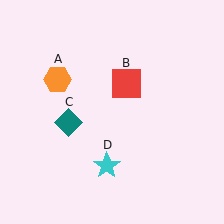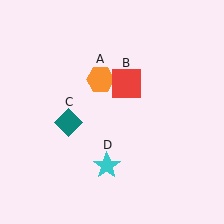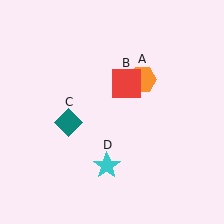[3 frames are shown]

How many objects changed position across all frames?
1 object changed position: orange hexagon (object A).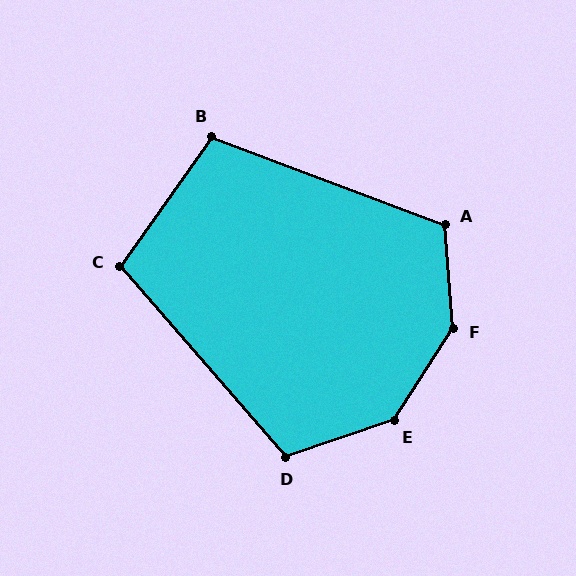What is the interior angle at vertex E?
Approximately 141 degrees (obtuse).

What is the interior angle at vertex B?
Approximately 105 degrees (obtuse).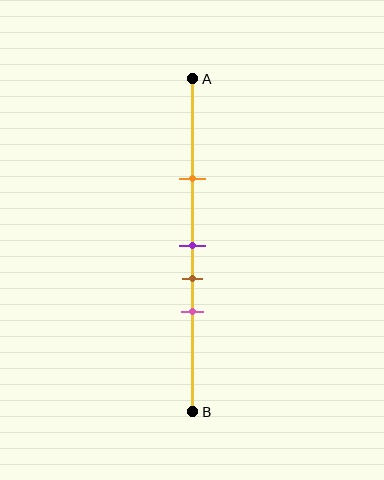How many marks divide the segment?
There are 4 marks dividing the segment.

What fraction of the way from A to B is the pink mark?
The pink mark is approximately 70% (0.7) of the way from A to B.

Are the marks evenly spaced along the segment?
No, the marks are not evenly spaced.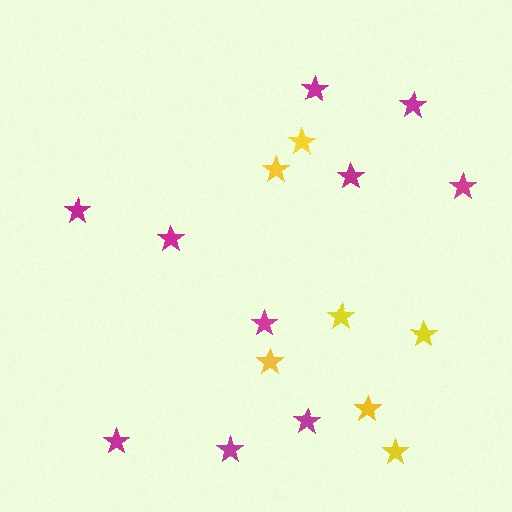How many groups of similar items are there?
There are 2 groups: one group of magenta stars (10) and one group of yellow stars (7).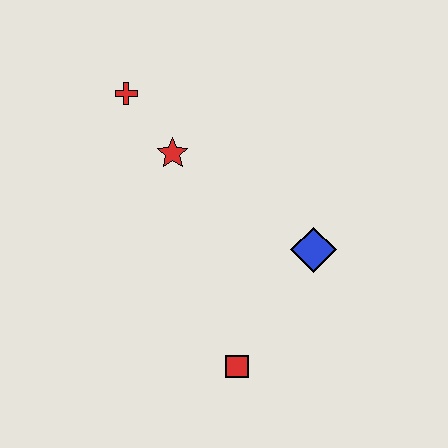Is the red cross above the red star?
Yes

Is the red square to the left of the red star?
No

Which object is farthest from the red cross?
The red square is farthest from the red cross.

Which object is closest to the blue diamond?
The red square is closest to the blue diamond.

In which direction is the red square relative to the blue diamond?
The red square is below the blue diamond.